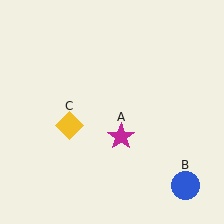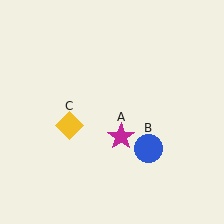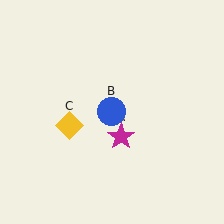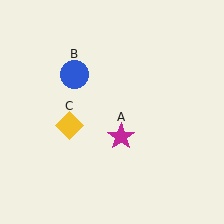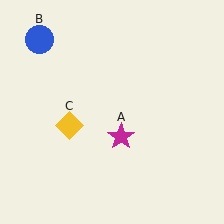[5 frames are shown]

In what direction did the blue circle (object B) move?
The blue circle (object B) moved up and to the left.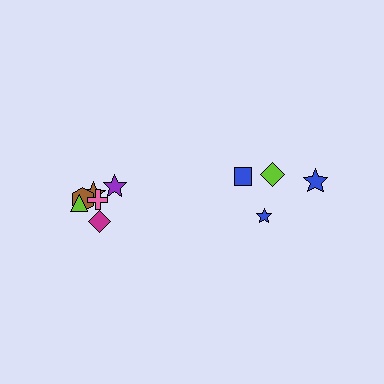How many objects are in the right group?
There are 4 objects.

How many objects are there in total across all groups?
There are 10 objects.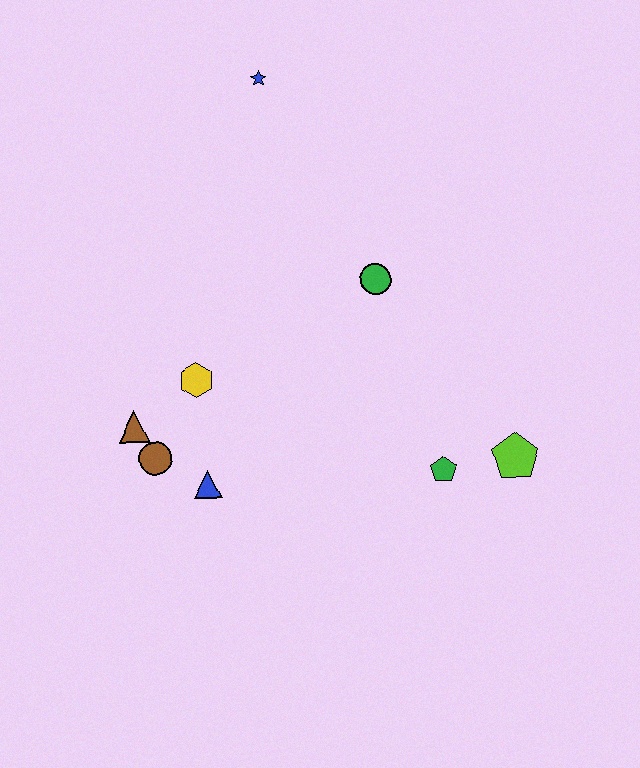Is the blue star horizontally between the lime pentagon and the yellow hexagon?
Yes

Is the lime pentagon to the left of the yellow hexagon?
No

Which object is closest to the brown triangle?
The brown circle is closest to the brown triangle.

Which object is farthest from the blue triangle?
The blue star is farthest from the blue triangle.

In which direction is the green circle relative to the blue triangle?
The green circle is above the blue triangle.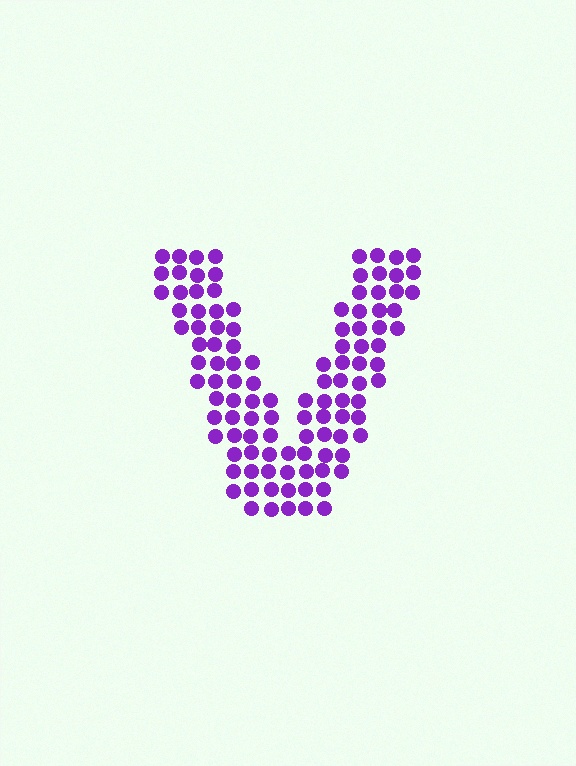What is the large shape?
The large shape is the letter V.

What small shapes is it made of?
It is made of small circles.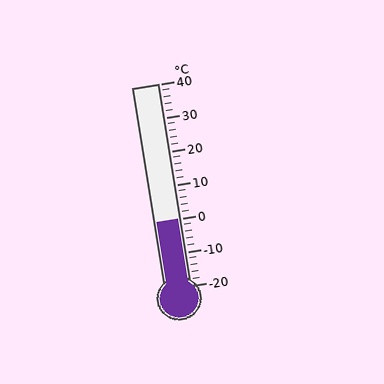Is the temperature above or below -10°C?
The temperature is above -10°C.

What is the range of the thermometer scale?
The thermometer scale ranges from -20°C to 40°C.